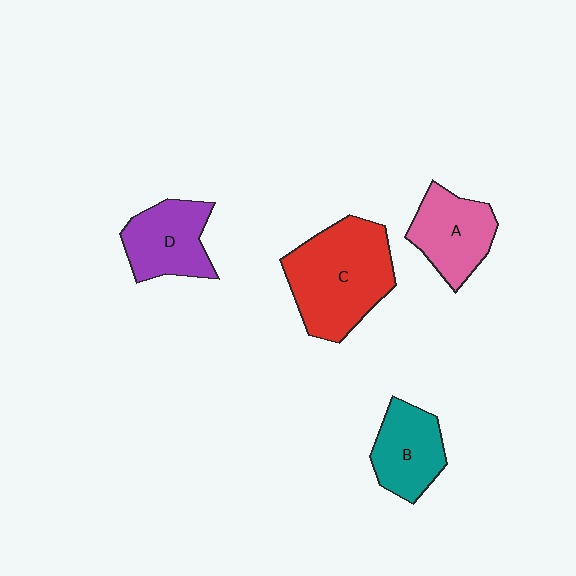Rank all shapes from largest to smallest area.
From largest to smallest: C (red), D (purple), A (pink), B (teal).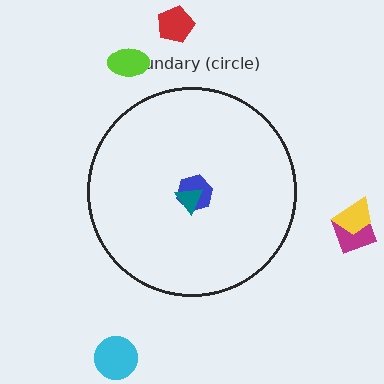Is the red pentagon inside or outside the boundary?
Outside.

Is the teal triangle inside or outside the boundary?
Inside.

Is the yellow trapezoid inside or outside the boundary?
Outside.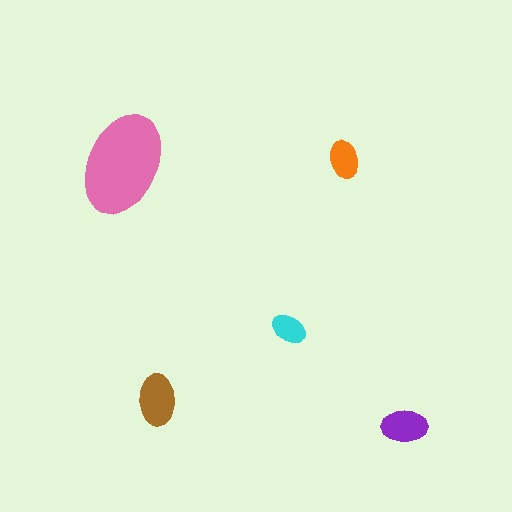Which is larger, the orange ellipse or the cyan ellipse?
The orange one.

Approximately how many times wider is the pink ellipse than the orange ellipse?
About 2.5 times wider.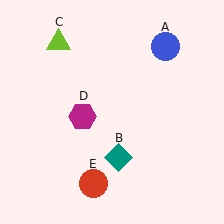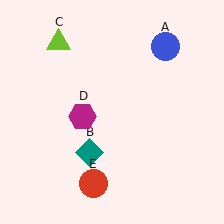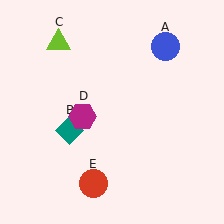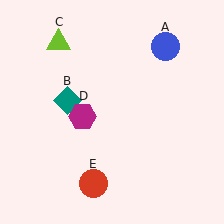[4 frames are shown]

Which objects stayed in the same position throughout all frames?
Blue circle (object A) and lime triangle (object C) and magenta hexagon (object D) and red circle (object E) remained stationary.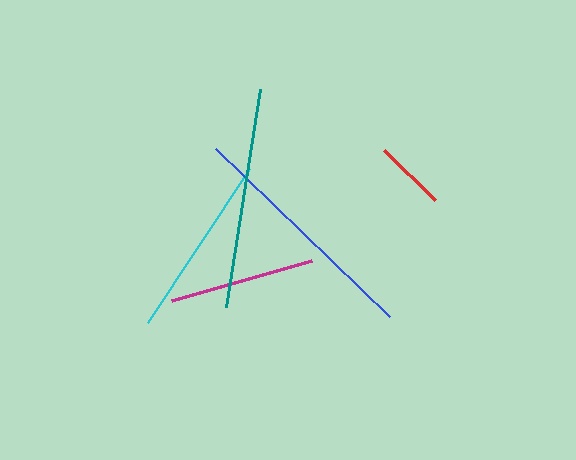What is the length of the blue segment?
The blue segment is approximately 242 pixels long.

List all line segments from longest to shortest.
From longest to shortest: blue, teal, cyan, magenta, red.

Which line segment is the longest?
The blue line is the longest at approximately 242 pixels.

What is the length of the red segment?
The red segment is approximately 71 pixels long.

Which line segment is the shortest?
The red line is the shortest at approximately 71 pixels.